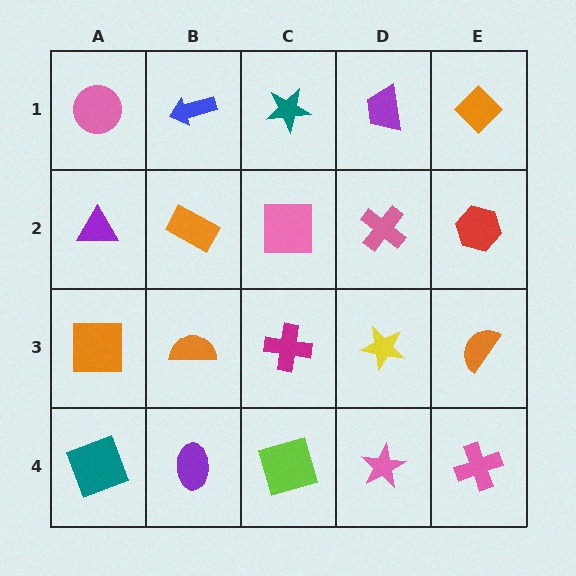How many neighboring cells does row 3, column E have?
3.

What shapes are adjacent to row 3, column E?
A red hexagon (row 2, column E), a pink cross (row 4, column E), a yellow star (row 3, column D).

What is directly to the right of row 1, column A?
A blue arrow.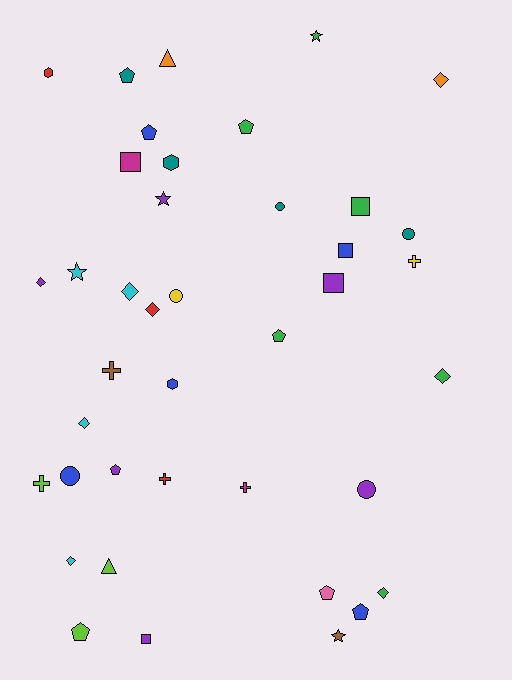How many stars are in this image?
There are 4 stars.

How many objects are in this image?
There are 40 objects.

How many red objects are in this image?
There are 3 red objects.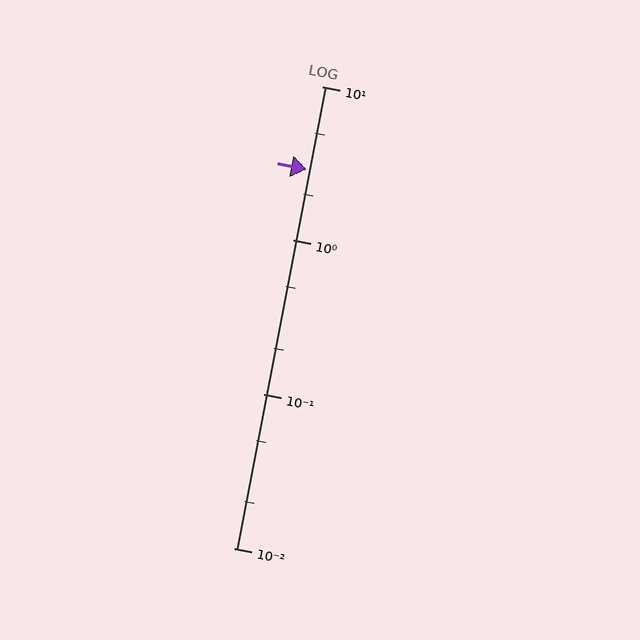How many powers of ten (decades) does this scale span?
The scale spans 3 decades, from 0.01 to 10.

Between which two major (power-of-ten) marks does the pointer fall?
The pointer is between 1 and 10.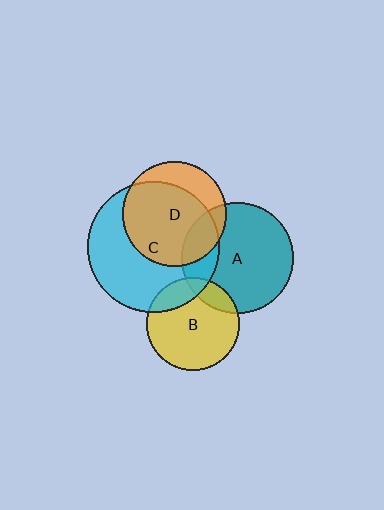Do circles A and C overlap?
Yes.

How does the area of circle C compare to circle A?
Approximately 1.4 times.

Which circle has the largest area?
Circle C (cyan).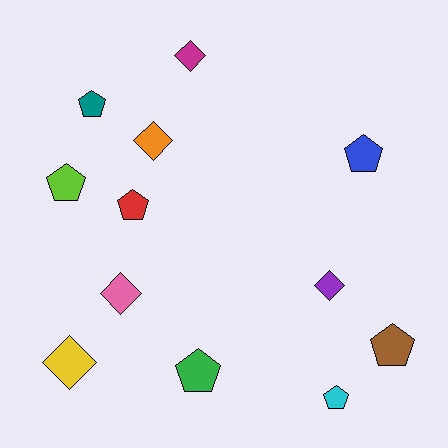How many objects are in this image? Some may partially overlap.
There are 12 objects.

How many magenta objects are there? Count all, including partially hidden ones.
There is 1 magenta object.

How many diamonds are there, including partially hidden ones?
There are 5 diamonds.